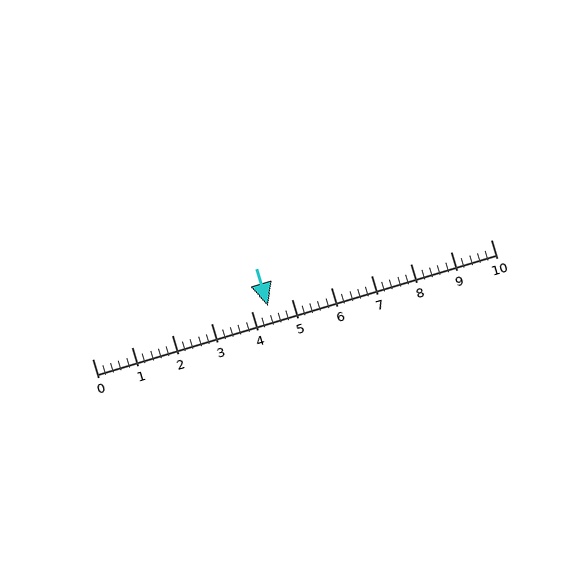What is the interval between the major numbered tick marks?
The major tick marks are spaced 1 units apart.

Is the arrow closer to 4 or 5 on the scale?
The arrow is closer to 4.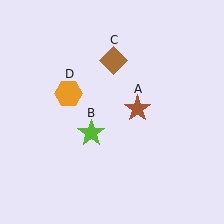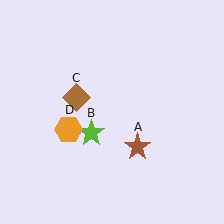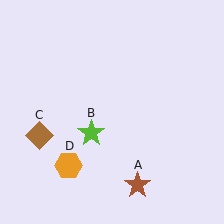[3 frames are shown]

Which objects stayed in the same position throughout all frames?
Lime star (object B) remained stationary.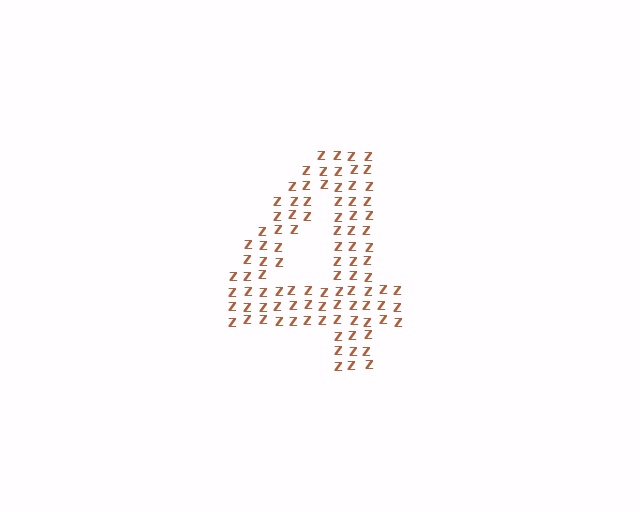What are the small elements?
The small elements are letter Z's.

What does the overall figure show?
The overall figure shows the digit 4.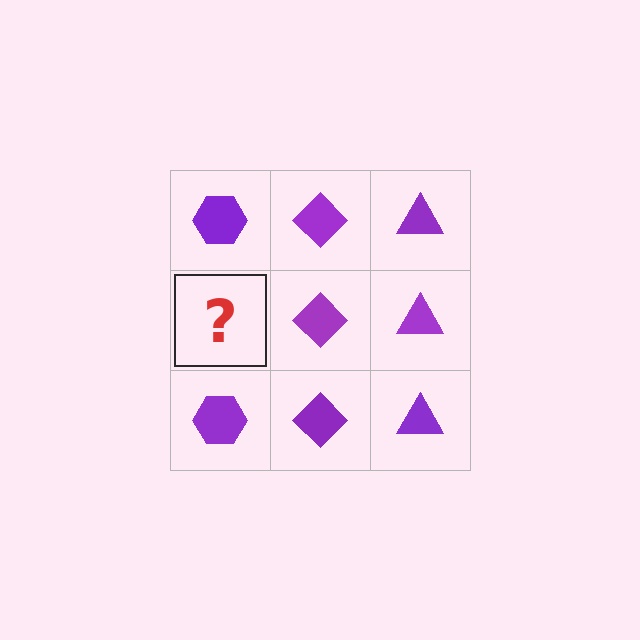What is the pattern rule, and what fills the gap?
The rule is that each column has a consistent shape. The gap should be filled with a purple hexagon.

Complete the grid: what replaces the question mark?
The question mark should be replaced with a purple hexagon.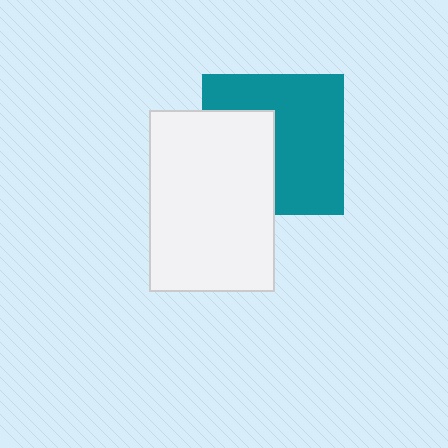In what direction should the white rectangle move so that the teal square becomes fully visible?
The white rectangle should move left. That is the shortest direction to clear the overlap and leave the teal square fully visible.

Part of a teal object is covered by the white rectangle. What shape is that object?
It is a square.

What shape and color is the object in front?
The object in front is a white rectangle.